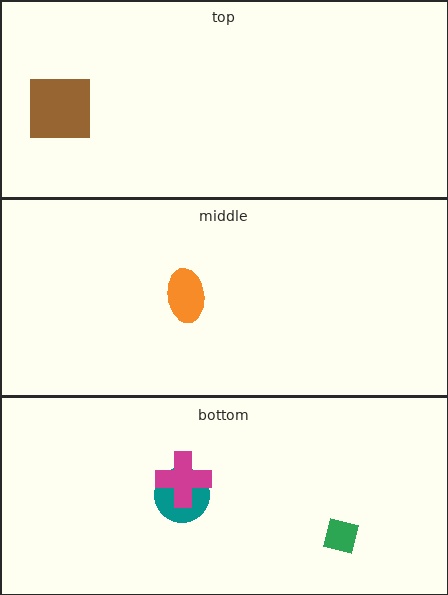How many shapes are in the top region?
1.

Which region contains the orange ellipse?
The middle region.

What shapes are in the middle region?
The orange ellipse.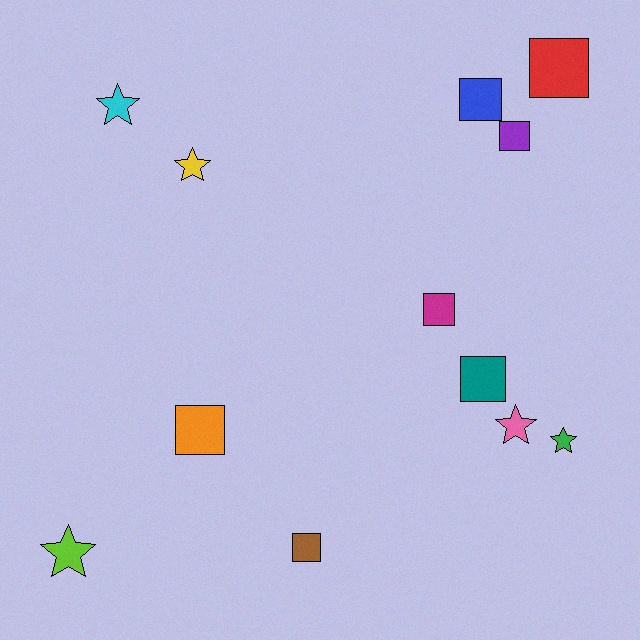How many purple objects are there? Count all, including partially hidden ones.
There is 1 purple object.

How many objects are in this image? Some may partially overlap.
There are 12 objects.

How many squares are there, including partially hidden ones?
There are 7 squares.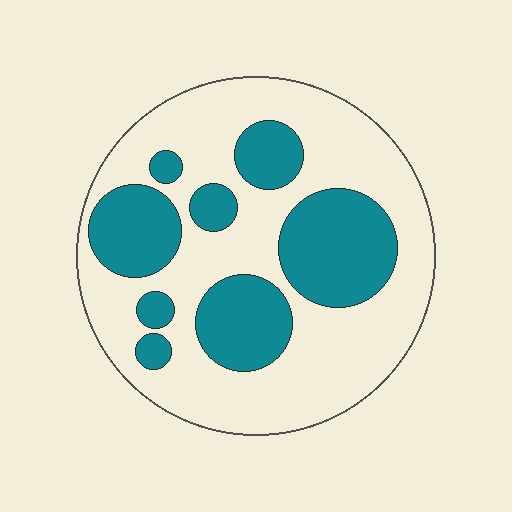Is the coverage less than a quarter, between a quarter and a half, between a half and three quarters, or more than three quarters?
Between a quarter and a half.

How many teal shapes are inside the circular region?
8.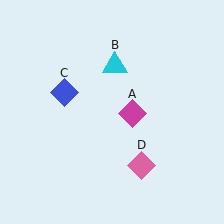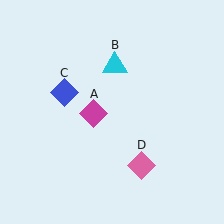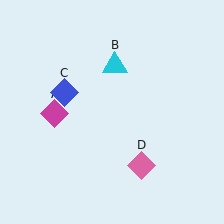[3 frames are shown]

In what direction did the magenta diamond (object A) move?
The magenta diamond (object A) moved left.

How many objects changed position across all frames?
1 object changed position: magenta diamond (object A).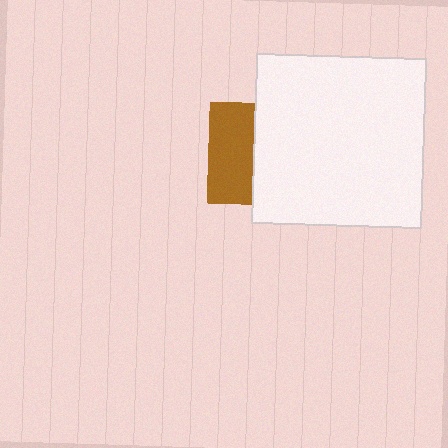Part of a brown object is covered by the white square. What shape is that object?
It is a square.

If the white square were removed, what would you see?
You would see the complete brown square.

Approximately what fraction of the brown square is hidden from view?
Roughly 55% of the brown square is hidden behind the white square.